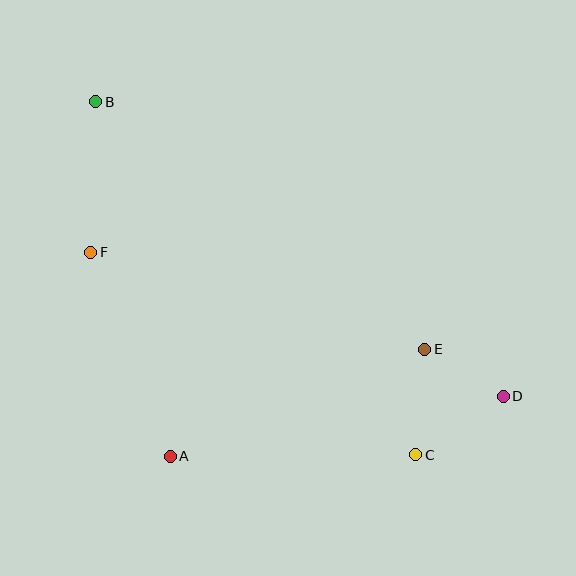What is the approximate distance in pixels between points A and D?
The distance between A and D is approximately 338 pixels.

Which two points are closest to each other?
Points D and E are closest to each other.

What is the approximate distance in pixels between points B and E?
The distance between B and E is approximately 411 pixels.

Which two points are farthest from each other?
Points B and D are farthest from each other.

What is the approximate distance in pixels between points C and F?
The distance between C and F is approximately 383 pixels.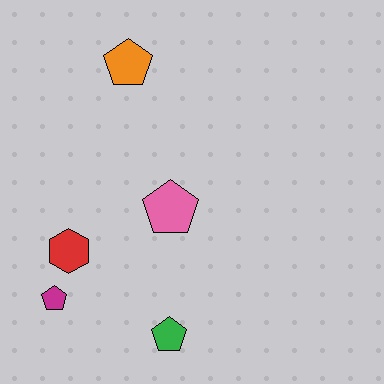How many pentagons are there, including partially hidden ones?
There are 4 pentagons.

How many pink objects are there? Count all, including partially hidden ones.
There is 1 pink object.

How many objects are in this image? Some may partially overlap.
There are 5 objects.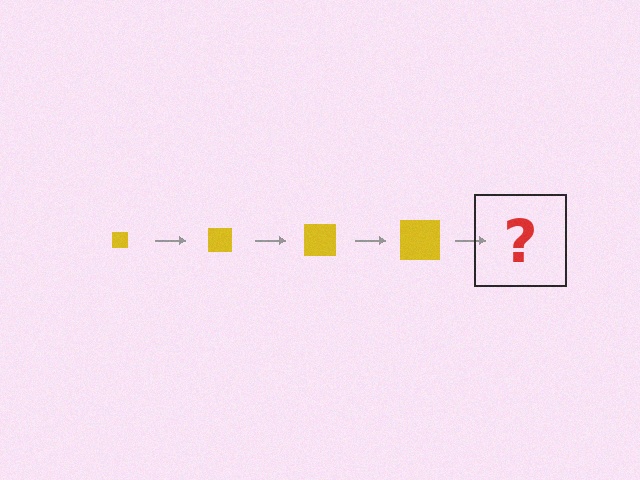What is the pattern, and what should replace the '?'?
The pattern is that the square gets progressively larger each step. The '?' should be a yellow square, larger than the previous one.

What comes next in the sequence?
The next element should be a yellow square, larger than the previous one.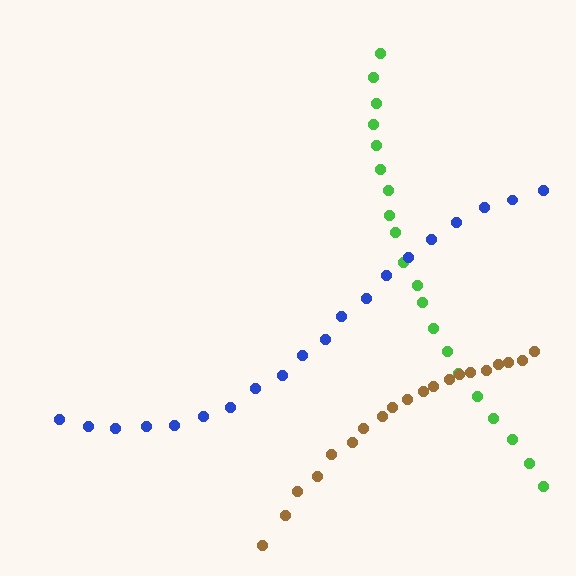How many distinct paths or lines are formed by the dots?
There are 3 distinct paths.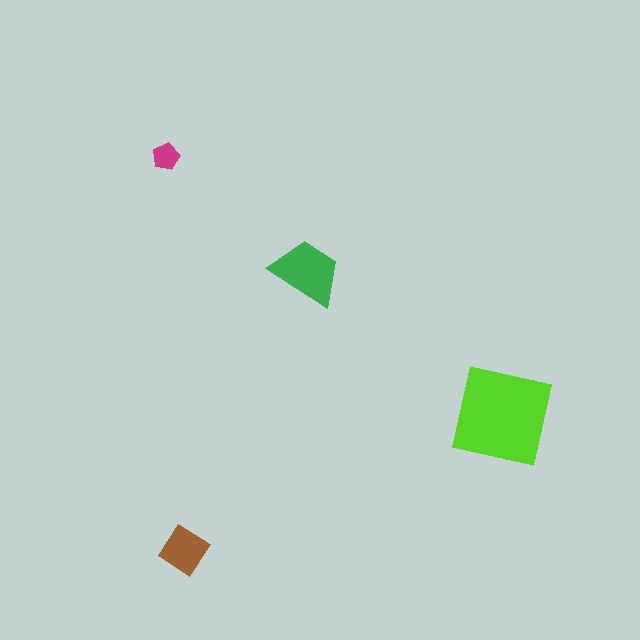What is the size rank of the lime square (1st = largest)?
1st.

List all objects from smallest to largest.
The magenta pentagon, the brown diamond, the green trapezoid, the lime square.